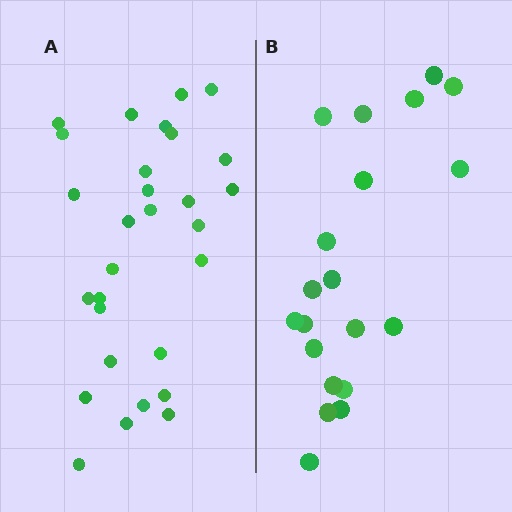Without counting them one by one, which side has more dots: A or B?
Region A (the left region) has more dots.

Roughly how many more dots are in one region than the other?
Region A has roughly 8 or so more dots than region B.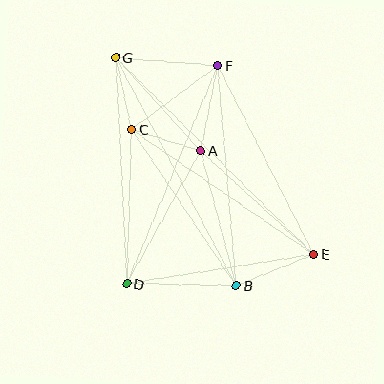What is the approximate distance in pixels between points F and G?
The distance between F and G is approximately 102 pixels.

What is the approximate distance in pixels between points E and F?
The distance between E and F is approximately 212 pixels.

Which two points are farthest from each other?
Points E and G are farthest from each other.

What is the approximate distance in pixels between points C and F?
The distance between C and F is approximately 107 pixels.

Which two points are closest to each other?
Points A and C are closest to each other.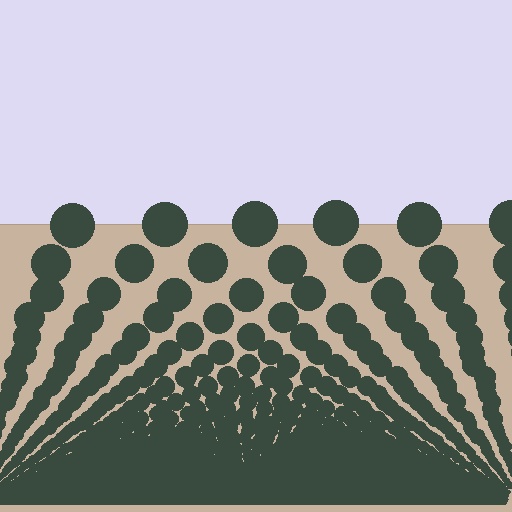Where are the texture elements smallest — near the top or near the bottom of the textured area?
Near the bottom.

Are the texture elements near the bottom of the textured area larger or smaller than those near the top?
Smaller. The gradient is inverted — elements near the bottom are smaller and denser.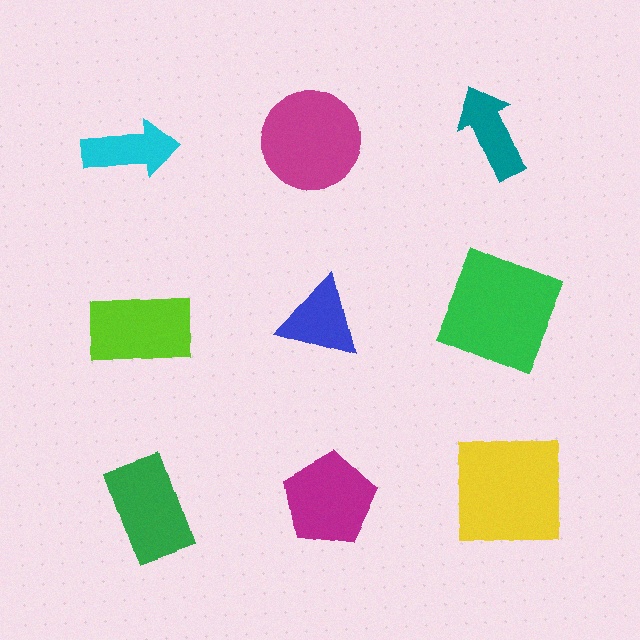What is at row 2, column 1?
A lime rectangle.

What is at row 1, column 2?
A magenta circle.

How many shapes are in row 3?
3 shapes.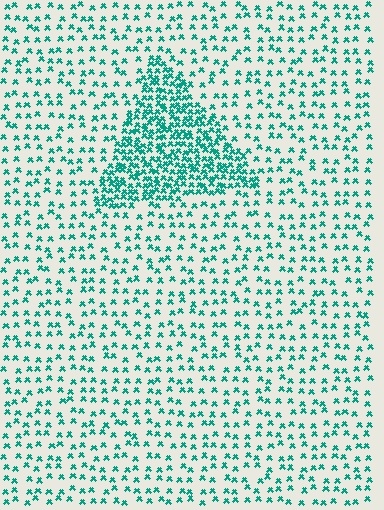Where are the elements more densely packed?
The elements are more densely packed inside the triangle boundary.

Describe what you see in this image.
The image contains small teal elements arranged at two different densities. A triangle-shaped region is visible where the elements are more densely packed than the surrounding area.